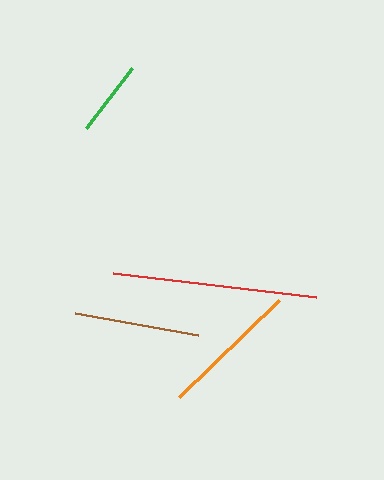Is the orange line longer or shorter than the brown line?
The orange line is longer than the brown line.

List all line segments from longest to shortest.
From longest to shortest: red, orange, brown, green.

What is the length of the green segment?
The green segment is approximately 75 pixels long.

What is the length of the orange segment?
The orange segment is approximately 140 pixels long.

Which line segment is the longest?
The red line is the longest at approximately 205 pixels.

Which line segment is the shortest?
The green line is the shortest at approximately 75 pixels.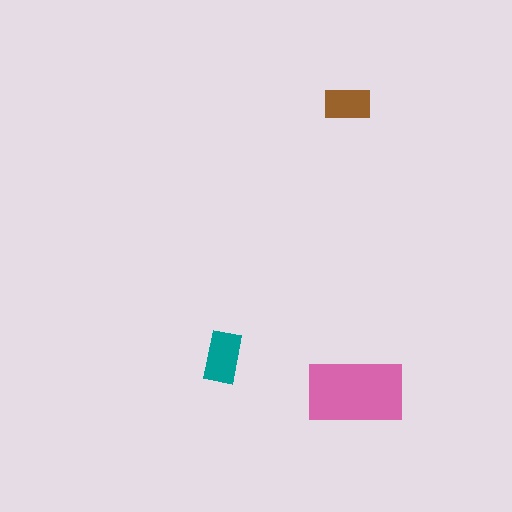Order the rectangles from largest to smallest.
the pink one, the teal one, the brown one.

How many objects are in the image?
There are 3 objects in the image.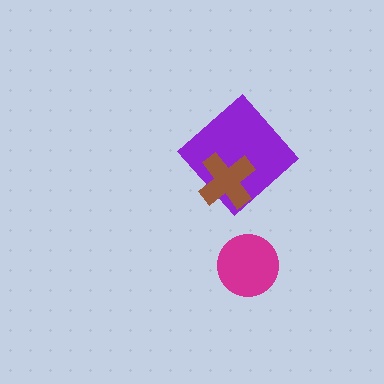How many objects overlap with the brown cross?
1 object overlaps with the brown cross.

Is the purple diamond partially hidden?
Yes, it is partially covered by another shape.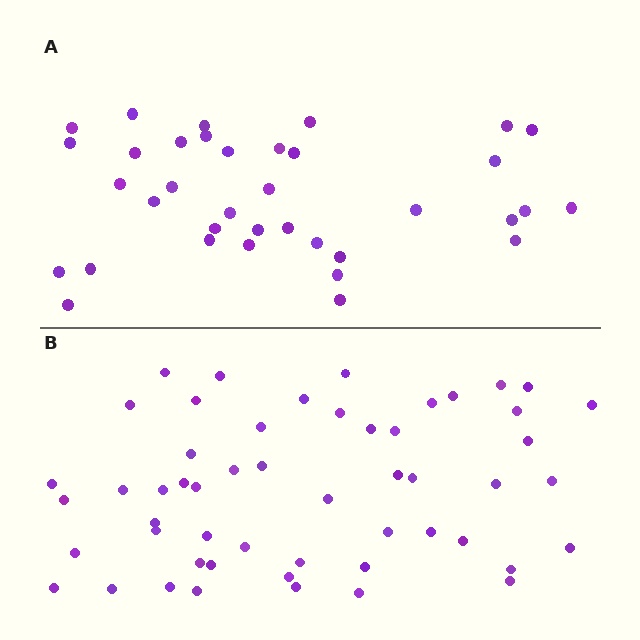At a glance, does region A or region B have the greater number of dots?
Region B (the bottom region) has more dots.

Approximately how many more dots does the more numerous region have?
Region B has approximately 15 more dots than region A.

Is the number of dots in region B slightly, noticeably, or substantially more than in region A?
Region B has substantially more. The ratio is roughly 1.5 to 1.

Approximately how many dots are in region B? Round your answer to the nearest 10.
About 50 dots. (The exact count is 53, which rounds to 50.)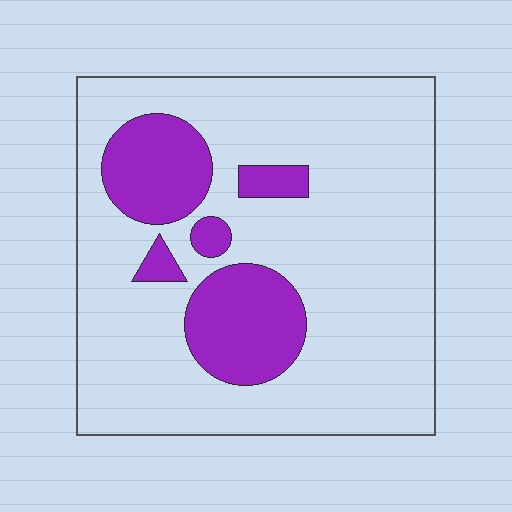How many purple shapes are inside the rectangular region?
5.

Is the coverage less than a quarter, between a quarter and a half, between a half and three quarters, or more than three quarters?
Less than a quarter.